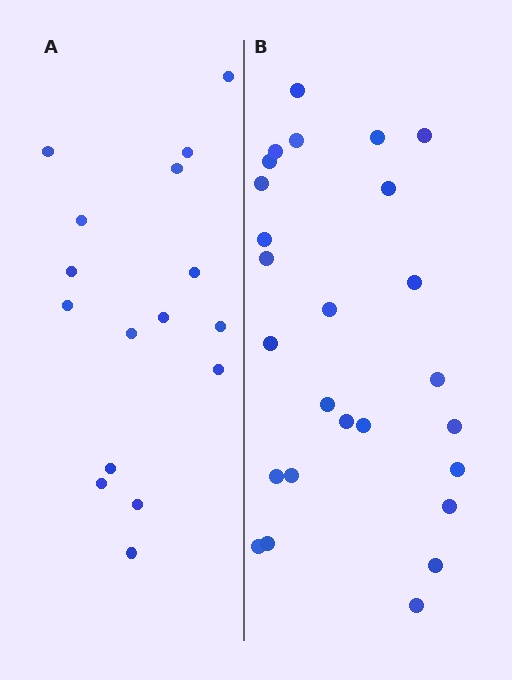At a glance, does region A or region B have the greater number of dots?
Region B (the right region) has more dots.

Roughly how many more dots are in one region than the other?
Region B has roughly 10 or so more dots than region A.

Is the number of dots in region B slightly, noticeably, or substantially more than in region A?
Region B has substantially more. The ratio is roughly 1.6 to 1.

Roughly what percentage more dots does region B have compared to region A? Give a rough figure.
About 60% more.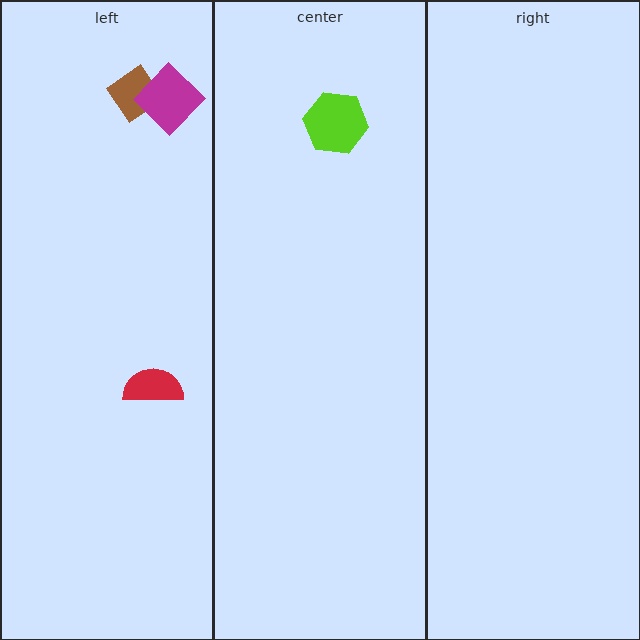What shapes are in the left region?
The brown diamond, the magenta diamond, the red semicircle.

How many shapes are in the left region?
3.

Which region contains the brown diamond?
The left region.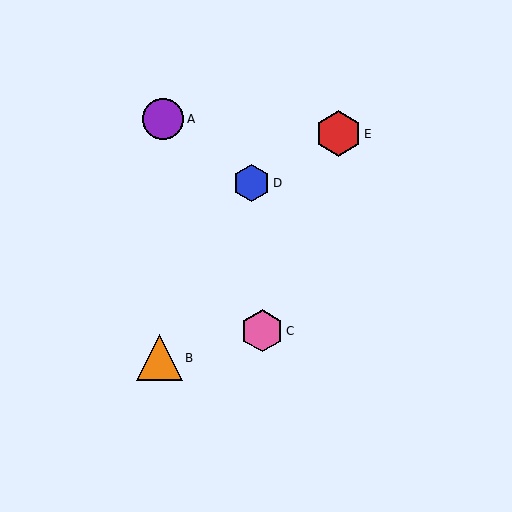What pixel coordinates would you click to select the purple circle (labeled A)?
Click at (163, 119) to select the purple circle A.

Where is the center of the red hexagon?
The center of the red hexagon is at (339, 134).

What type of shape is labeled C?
Shape C is a pink hexagon.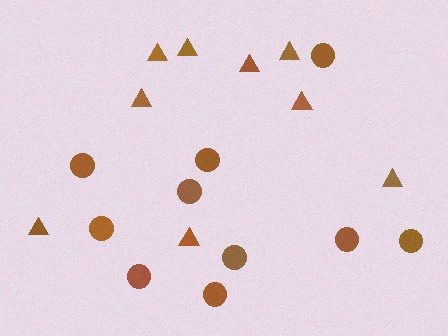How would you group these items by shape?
There are 2 groups: one group of circles (10) and one group of triangles (9).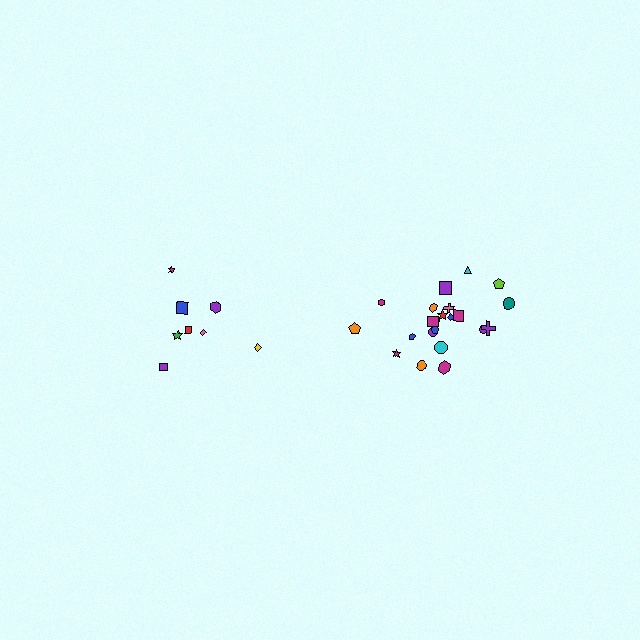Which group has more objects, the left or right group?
The right group.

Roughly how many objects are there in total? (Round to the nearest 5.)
Roughly 30 objects in total.